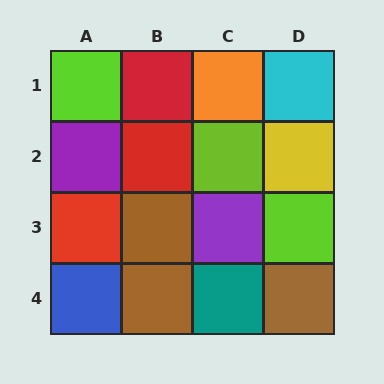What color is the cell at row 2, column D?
Yellow.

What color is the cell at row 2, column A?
Purple.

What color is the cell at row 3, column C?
Purple.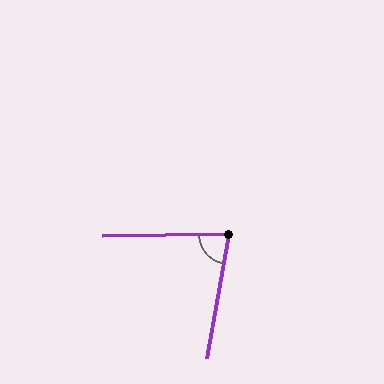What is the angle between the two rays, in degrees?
Approximately 79 degrees.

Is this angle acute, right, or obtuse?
It is acute.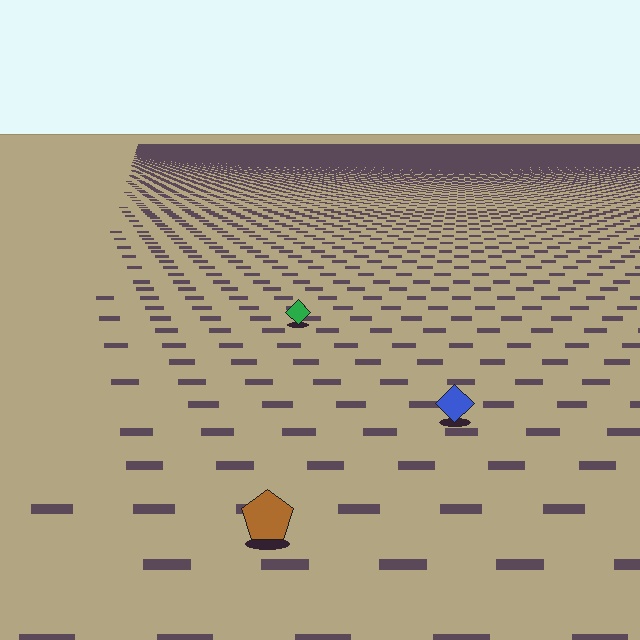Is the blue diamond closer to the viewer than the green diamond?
Yes. The blue diamond is closer — you can tell from the texture gradient: the ground texture is coarser near it.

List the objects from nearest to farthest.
From nearest to farthest: the brown pentagon, the blue diamond, the green diamond.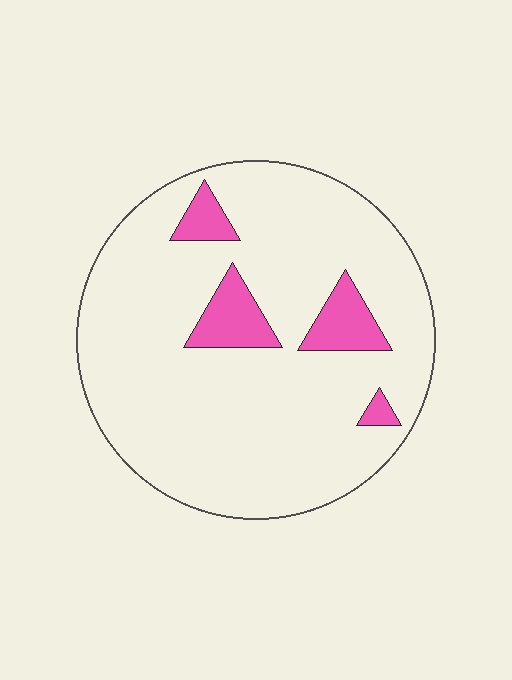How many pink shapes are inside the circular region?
4.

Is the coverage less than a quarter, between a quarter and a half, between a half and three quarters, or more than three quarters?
Less than a quarter.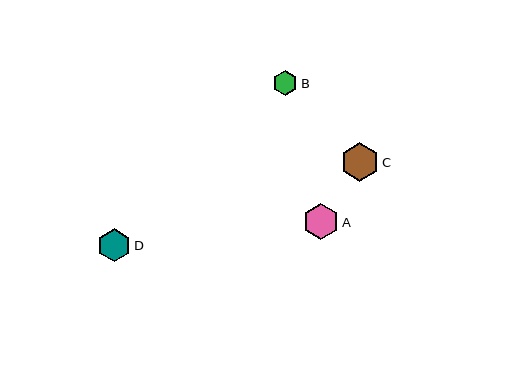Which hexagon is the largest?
Hexagon C is the largest with a size of approximately 39 pixels.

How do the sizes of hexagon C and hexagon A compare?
Hexagon C and hexagon A are approximately the same size.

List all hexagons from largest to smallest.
From largest to smallest: C, A, D, B.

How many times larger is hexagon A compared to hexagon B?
Hexagon A is approximately 1.4 times the size of hexagon B.